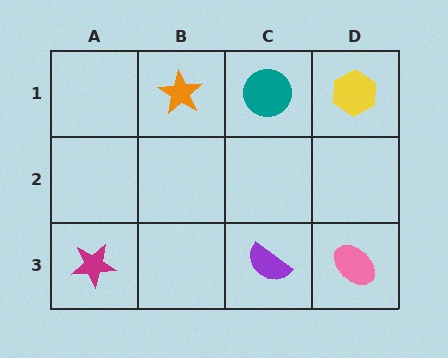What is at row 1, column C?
A teal circle.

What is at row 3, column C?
A purple semicircle.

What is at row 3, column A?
A magenta star.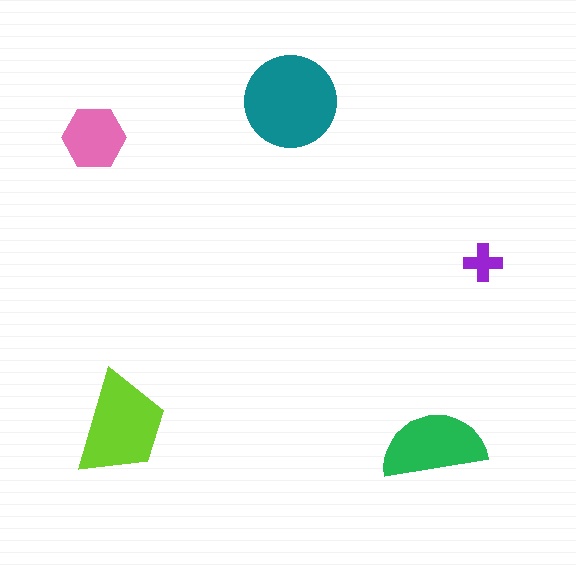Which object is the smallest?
The purple cross.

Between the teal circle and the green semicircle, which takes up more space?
The teal circle.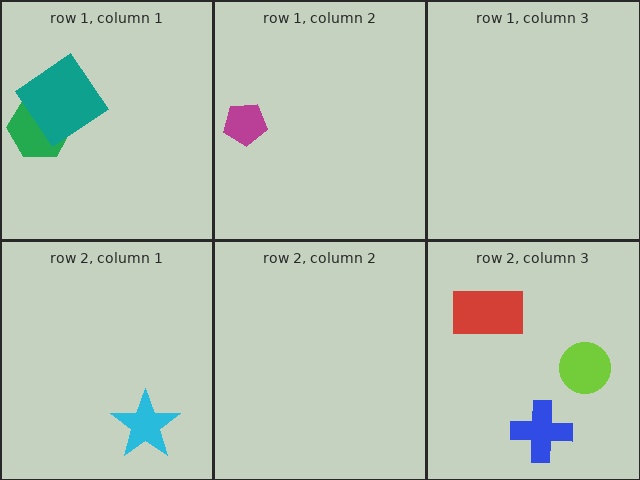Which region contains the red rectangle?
The row 2, column 3 region.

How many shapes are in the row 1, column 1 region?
2.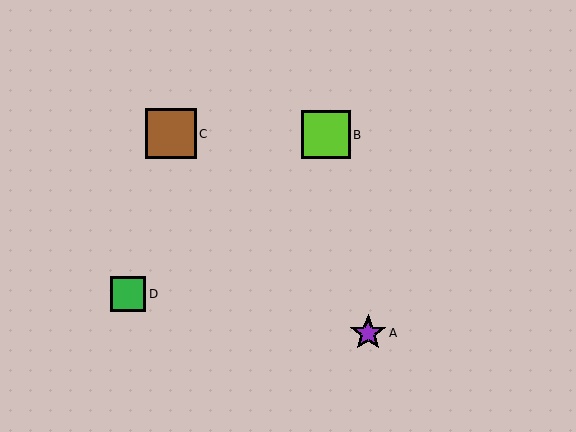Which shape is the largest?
The brown square (labeled C) is the largest.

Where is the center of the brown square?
The center of the brown square is at (171, 134).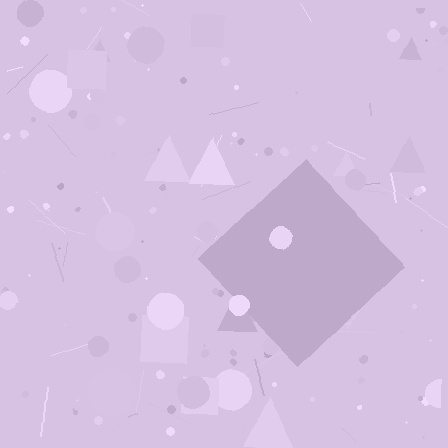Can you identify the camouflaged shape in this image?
The camouflaged shape is a diamond.